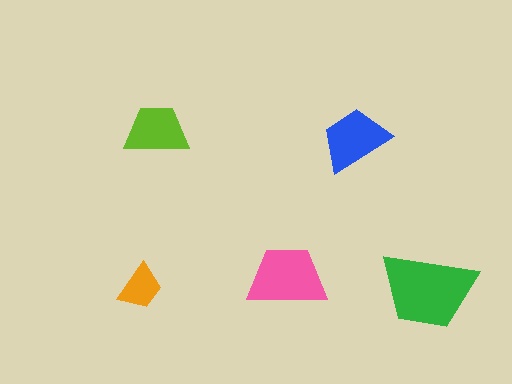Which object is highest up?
The lime trapezoid is topmost.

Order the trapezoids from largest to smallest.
the green one, the pink one, the blue one, the lime one, the orange one.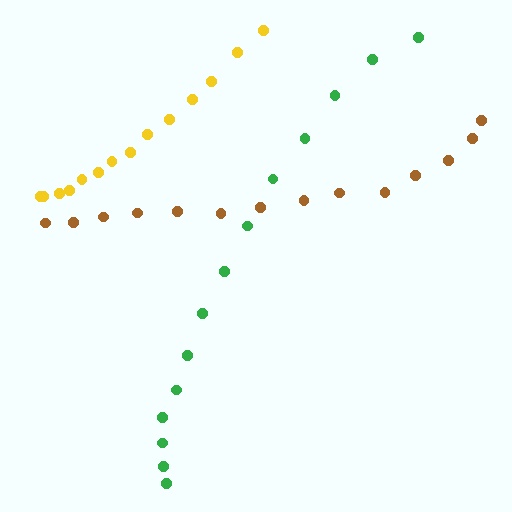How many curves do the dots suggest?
There are 3 distinct paths.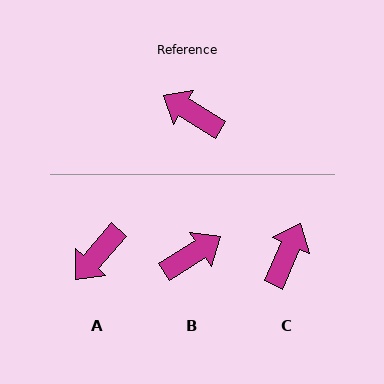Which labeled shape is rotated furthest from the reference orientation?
B, about 117 degrees away.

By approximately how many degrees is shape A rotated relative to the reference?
Approximately 80 degrees counter-clockwise.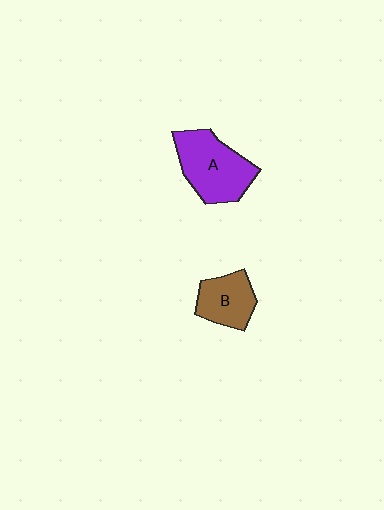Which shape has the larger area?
Shape A (purple).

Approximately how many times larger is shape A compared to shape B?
Approximately 1.6 times.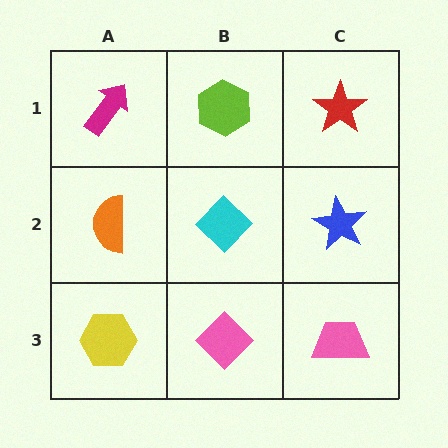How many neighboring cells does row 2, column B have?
4.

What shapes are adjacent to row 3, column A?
An orange semicircle (row 2, column A), a pink diamond (row 3, column B).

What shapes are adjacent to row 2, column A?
A magenta arrow (row 1, column A), a yellow hexagon (row 3, column A), a cyan diamond (row 2, column B).